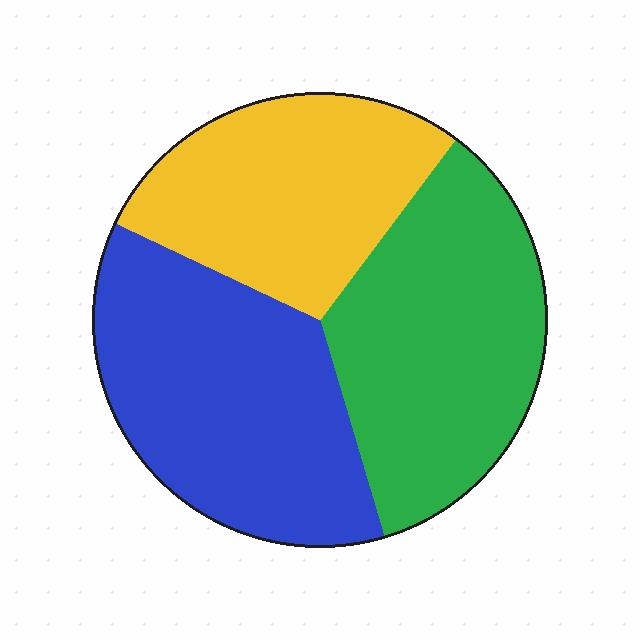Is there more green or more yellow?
Green.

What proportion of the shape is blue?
Blue takes up about three eighths (3/8) of the shape.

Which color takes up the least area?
Yellow, at roughly 30%.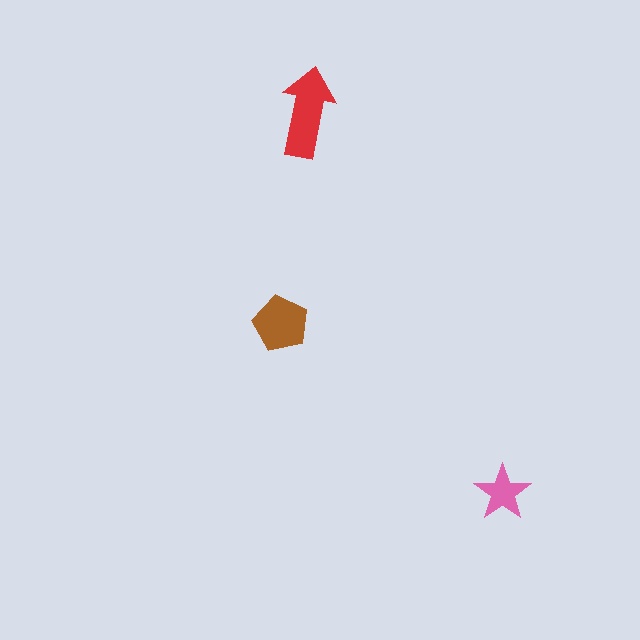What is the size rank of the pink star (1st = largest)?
3rd.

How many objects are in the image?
There are 3 objects in the image.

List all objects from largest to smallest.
The red arrow, the brown pentagon, the pink star.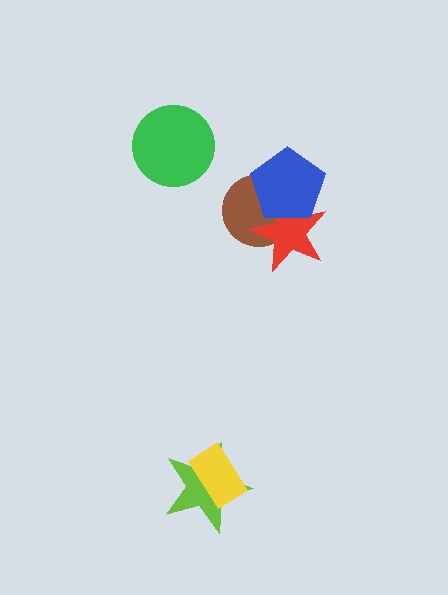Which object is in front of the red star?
The blue pentagon is in front of the red star.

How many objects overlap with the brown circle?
2 objects overlap with the brown circle.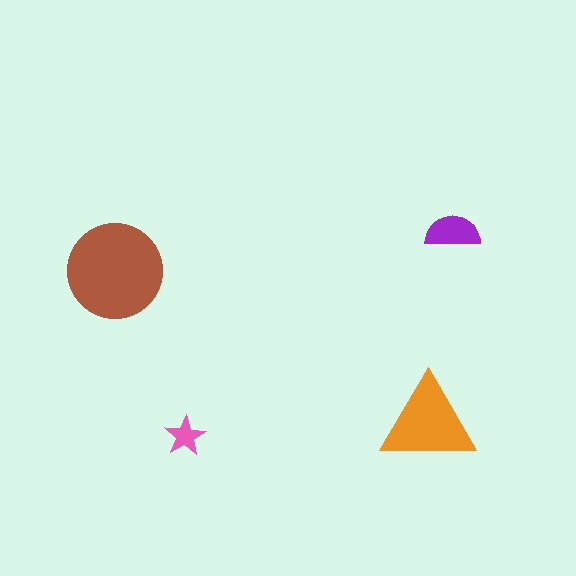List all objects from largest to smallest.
The brown circle, the orange triangle, the purple semicircle, the pink star.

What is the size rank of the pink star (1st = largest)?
4th.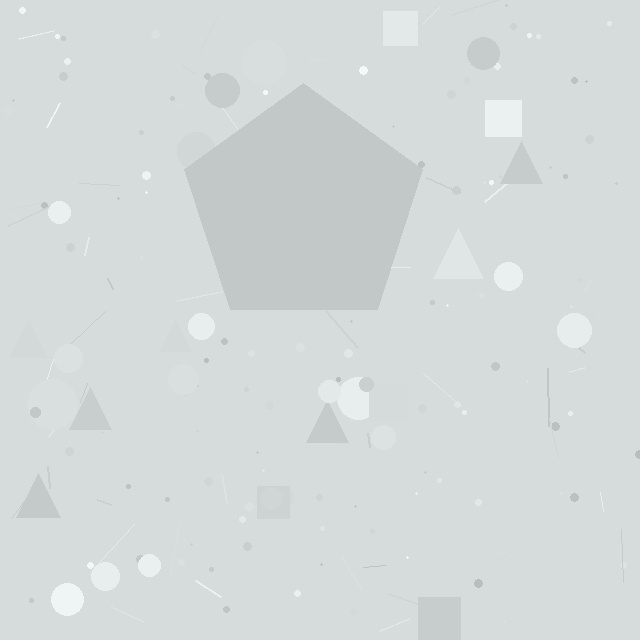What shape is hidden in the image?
A pentagon is hidden in the image.